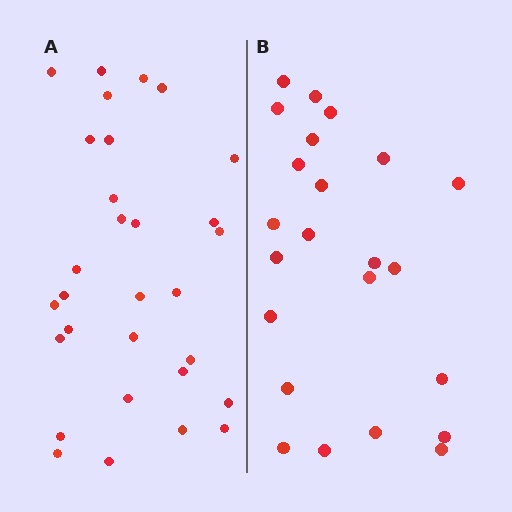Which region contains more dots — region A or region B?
Region A (the left region) has more dots.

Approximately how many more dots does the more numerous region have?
Region A has roughly 8 or so more dots than region B.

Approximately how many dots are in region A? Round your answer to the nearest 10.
About 30 dots.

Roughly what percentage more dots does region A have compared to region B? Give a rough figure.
About 30% more.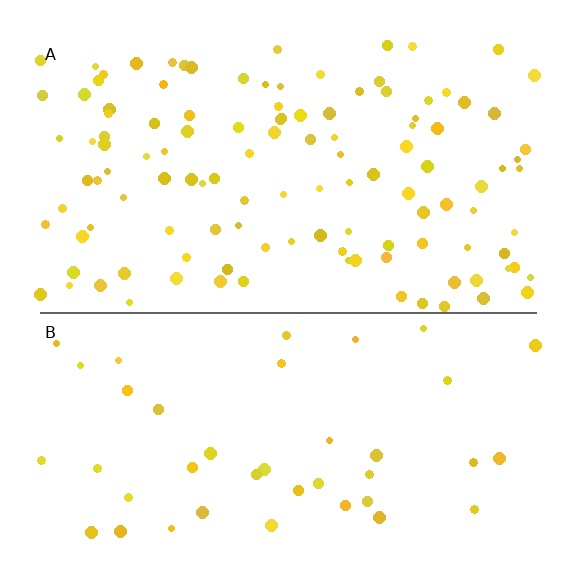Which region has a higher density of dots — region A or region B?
A (the top).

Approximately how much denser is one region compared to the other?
Approximately 2.8× — region A over region B.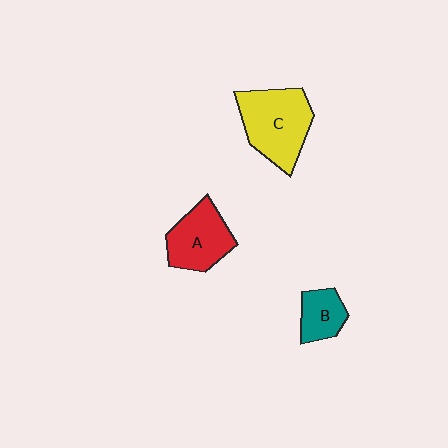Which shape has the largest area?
Shape C (yellow).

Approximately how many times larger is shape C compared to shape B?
Approximately 2.2 times.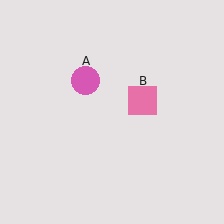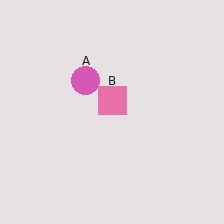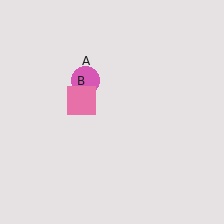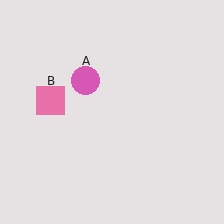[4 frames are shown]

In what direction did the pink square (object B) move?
The pink square (object B) moved left.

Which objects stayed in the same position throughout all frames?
Pink circle (object A) remained stationary.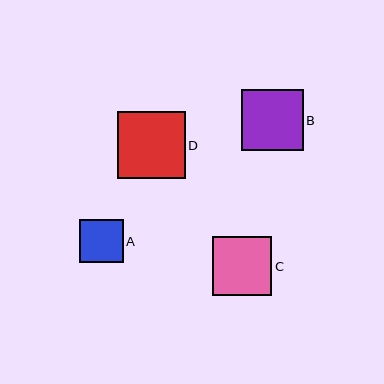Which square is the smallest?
Square A is the smallest with a size of approximately 44 pixels.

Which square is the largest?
Square D is the largest with a size of approximately 67 pixels.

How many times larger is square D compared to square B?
Square D is approximately 1.1 times the size of square B.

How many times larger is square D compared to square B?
Square D is approximately 1.1 times the size of square B.